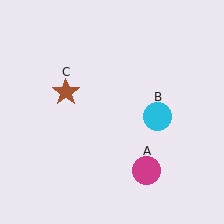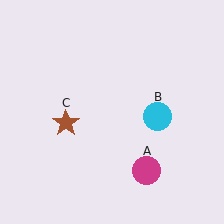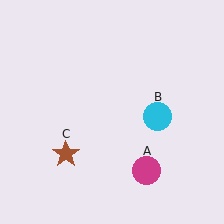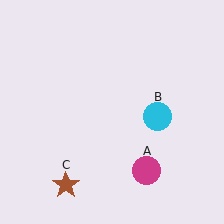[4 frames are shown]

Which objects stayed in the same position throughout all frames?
Magenta circle (object A) and cyan circle (object B) remained stationary.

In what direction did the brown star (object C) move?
The brown star (object C) moved down.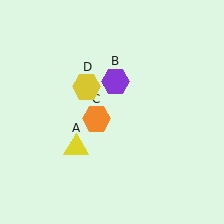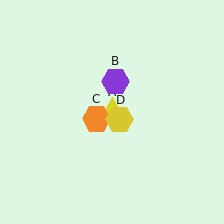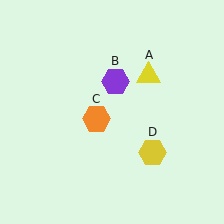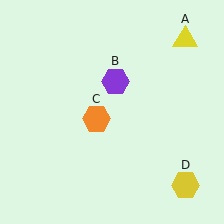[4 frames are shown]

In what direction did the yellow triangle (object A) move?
The yellow triangle (object A) moved up and to the right.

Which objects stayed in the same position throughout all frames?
Purple hexagon (object B) and orange hexagon (object C) remained stationary.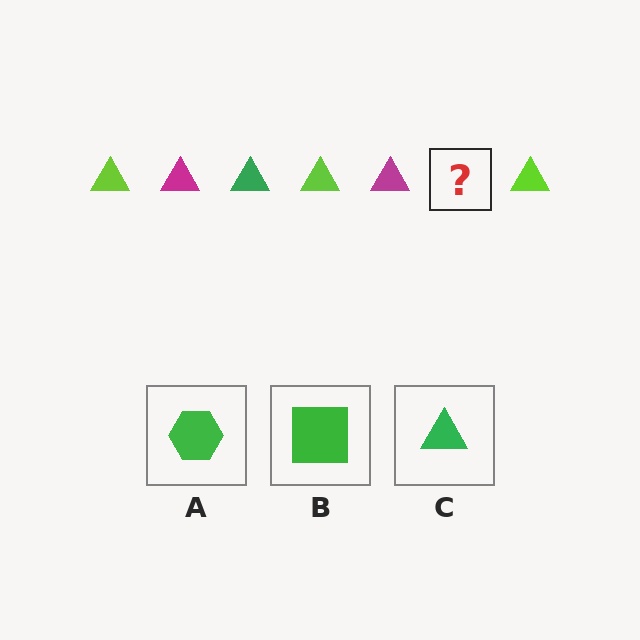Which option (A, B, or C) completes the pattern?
C.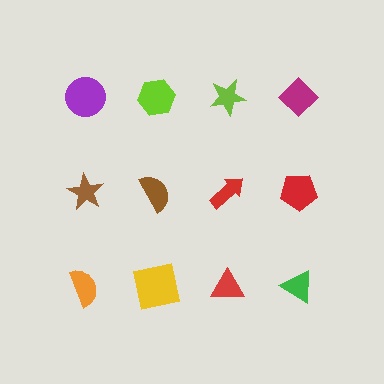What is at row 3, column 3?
A red triangle.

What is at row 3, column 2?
A yellow square.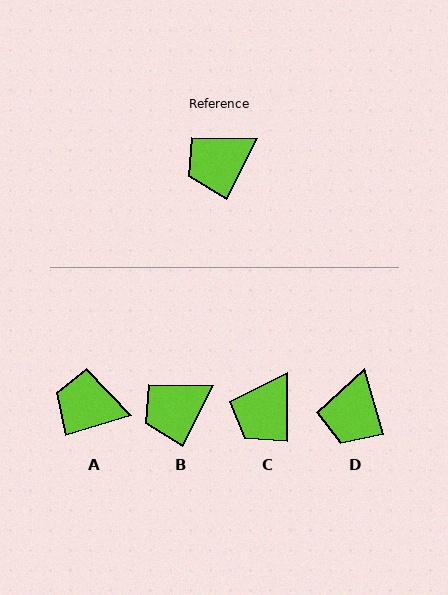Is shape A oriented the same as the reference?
No, it is off by about 46 degrees.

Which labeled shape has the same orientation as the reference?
B.